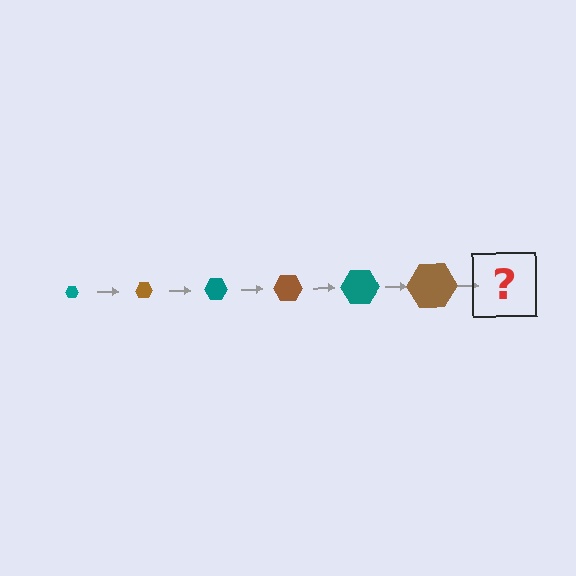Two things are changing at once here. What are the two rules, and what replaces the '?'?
The two rules are that the hexagon grows larger each step and the color cycles through teal and brown. The '?' should be a teal hexagon, larger than the previous one.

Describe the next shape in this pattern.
It should be a teal hexagon, larger than the previous one.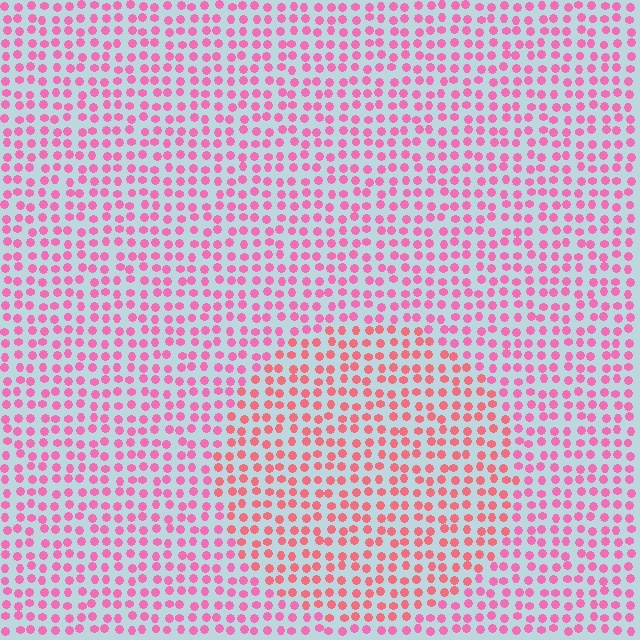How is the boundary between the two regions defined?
The boundary is defined purely by a slight shift in hue (about 25 degrees). Spacing, size, and orientation are identical on both sides.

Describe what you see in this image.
The image is filled with small pink elements in a uniform arrangement. A circle-shaped region is visible where the elements are tinted to a slightly different hue, forming a subtle color boundary.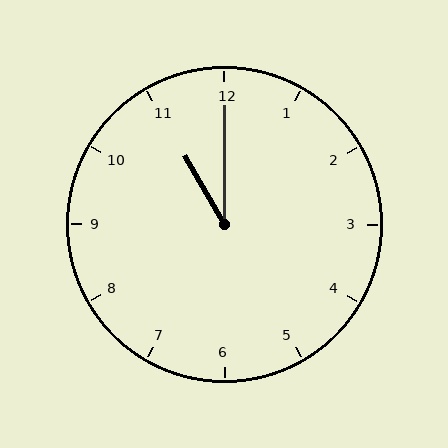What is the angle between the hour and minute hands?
Approximately 30 degrees.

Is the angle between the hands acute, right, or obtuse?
It is acute.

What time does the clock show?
11:00.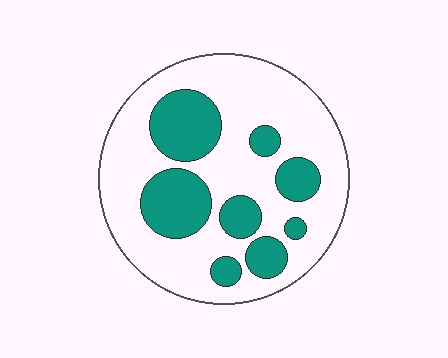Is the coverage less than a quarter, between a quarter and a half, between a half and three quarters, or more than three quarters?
Between a quarter and a half.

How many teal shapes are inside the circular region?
8.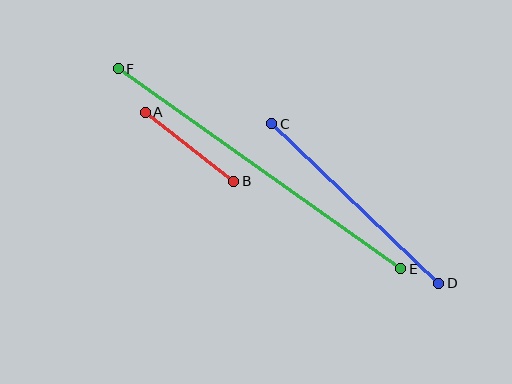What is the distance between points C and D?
The distance is approximately 231 pixels.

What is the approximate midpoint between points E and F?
The midpoint is at approximately (260, 169) pixels.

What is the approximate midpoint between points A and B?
The midpoint is at approximately (190, 147) pixels.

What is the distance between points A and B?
The distance is approximately 112 pixels.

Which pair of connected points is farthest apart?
Points E and F are farthest apart.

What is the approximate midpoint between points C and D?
The midpoint is at approximately (355, 203) pixels.